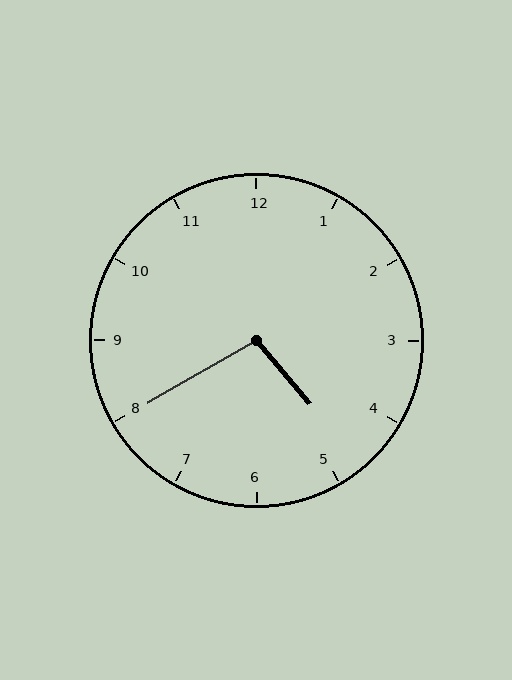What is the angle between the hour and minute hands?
Approximately 100 degrees.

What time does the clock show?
4:40.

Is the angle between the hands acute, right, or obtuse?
It is obtuse.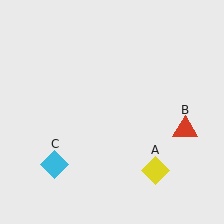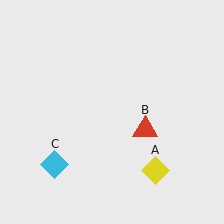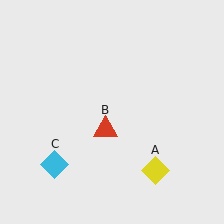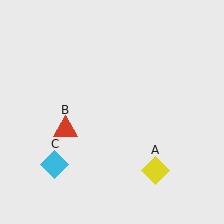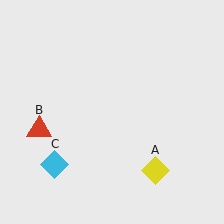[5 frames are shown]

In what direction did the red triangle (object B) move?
The red triangle (object B) moved left.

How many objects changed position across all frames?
1 object changed position: red triangle (object B).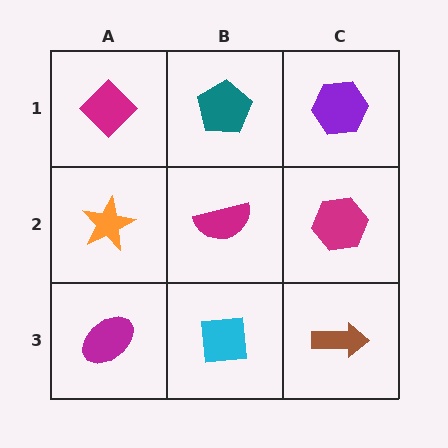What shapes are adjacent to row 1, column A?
An orange star (row 2, column A), a teal pentagon (row 1, column B).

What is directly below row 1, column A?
An orange star.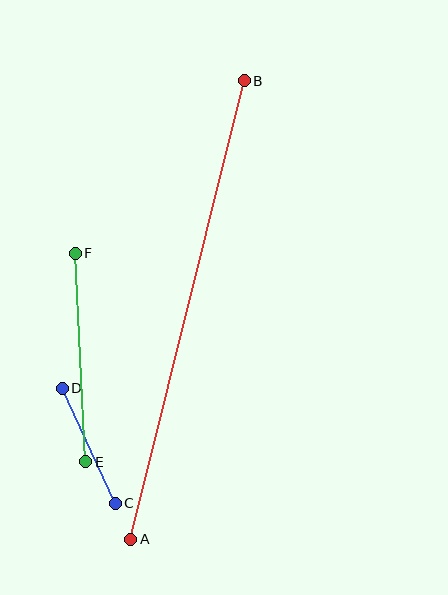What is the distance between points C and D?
The distance is approximately 127 pixels.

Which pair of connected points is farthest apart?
Points A and B are farthest apart.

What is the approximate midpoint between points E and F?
The midpoint is at approximately (81, 358) pixels.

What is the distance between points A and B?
The distance is approximately 473 pixels.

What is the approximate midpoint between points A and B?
The midpoint is at approximately (187, 310) pixels.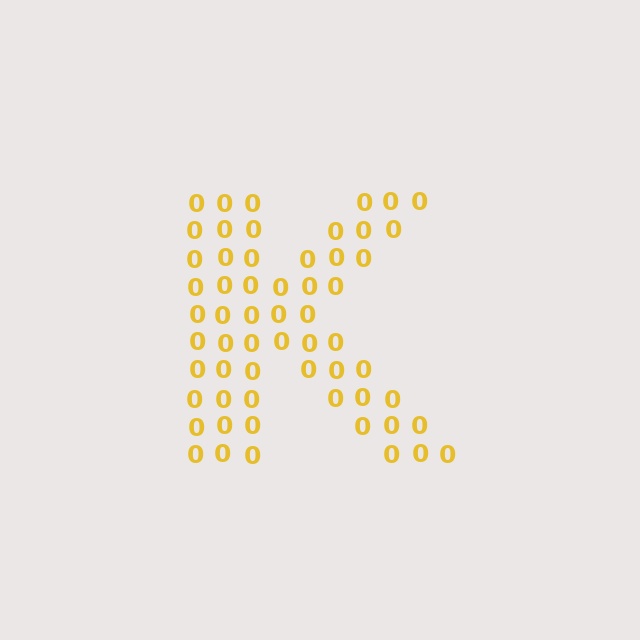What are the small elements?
The small elements are digit 0's.